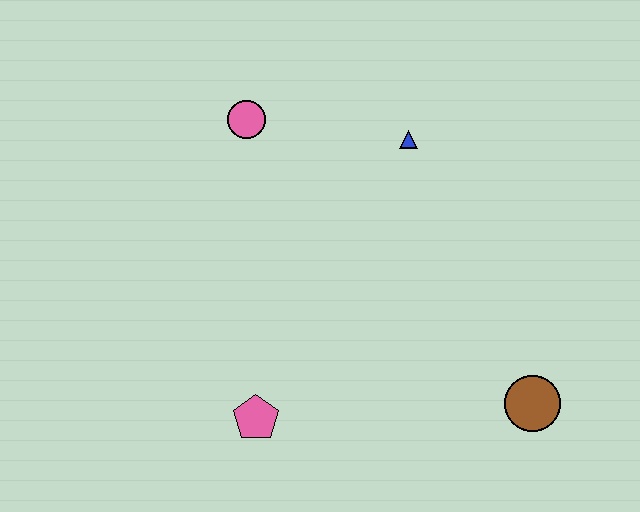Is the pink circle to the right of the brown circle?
No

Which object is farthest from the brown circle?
The pink circle is farthest from the brown circle.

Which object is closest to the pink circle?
The blue triangle is closest to the pink circle.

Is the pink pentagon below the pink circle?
Yes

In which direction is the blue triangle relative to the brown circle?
The blue triangle is above the brown circle.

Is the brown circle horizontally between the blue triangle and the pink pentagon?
No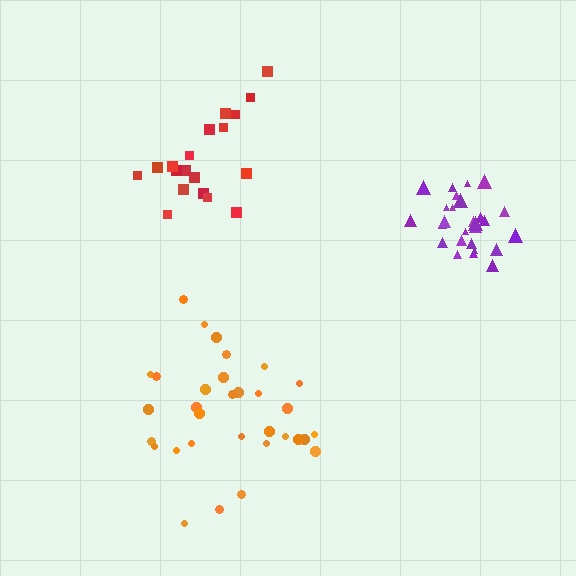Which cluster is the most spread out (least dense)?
Orange.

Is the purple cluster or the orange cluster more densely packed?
Purple.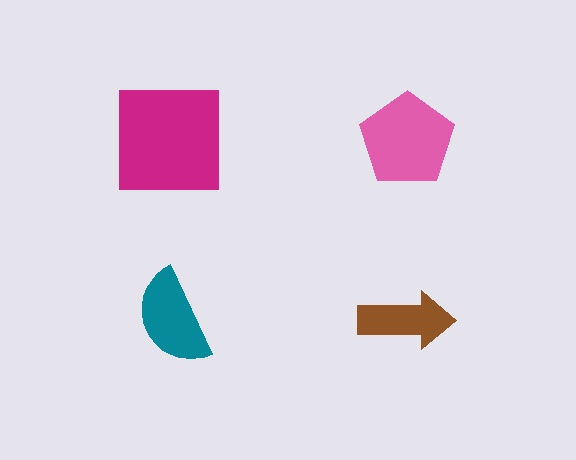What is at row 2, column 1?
A teal semicircle.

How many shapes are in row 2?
2 shapes.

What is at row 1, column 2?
A pink pentagon.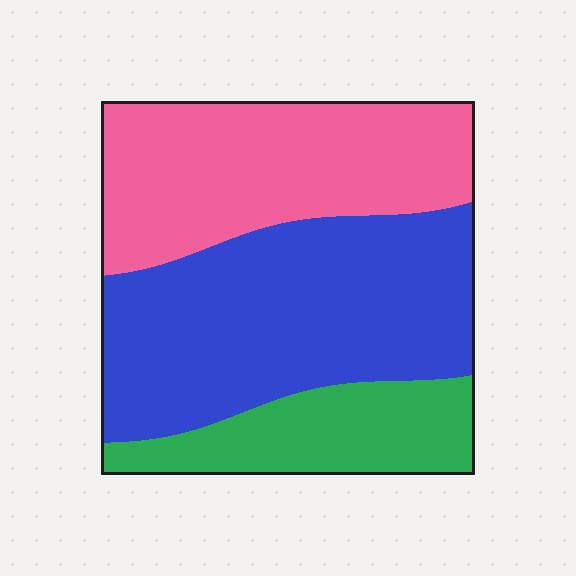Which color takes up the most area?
Blue, at roughly 45%.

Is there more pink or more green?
Pink.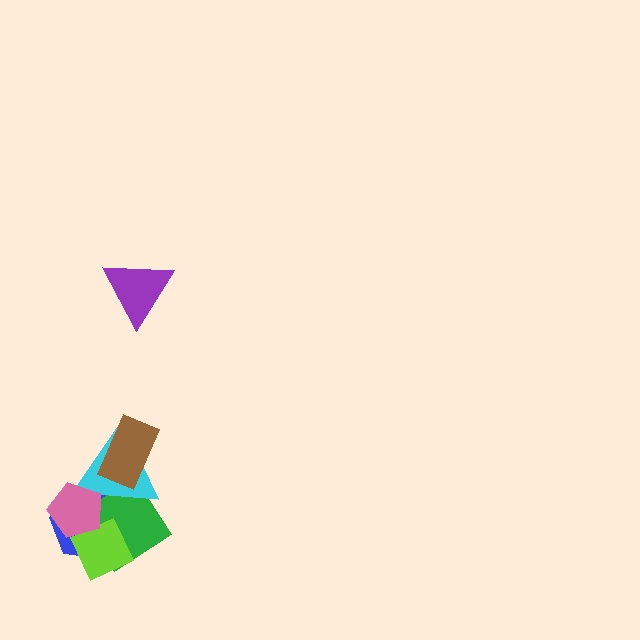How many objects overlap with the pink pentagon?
4 objects overlap with the pink pentagon.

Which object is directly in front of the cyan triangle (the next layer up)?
The brown rectangle is directly in front of the cyan triangle.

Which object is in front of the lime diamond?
The pink pentagon is in front of the lime diamond.